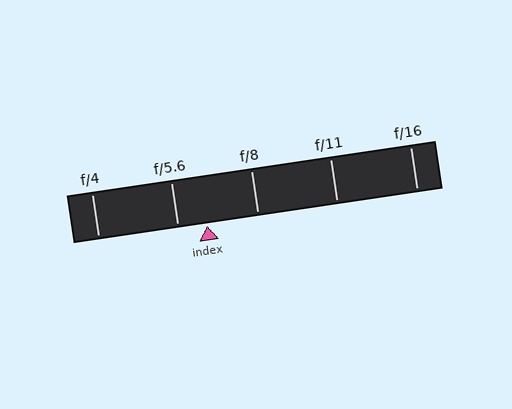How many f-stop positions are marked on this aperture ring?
There are 5 f-stop positions marked.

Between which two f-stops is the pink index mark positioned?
The index mark is between f/5.6 and f/8.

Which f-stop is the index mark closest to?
The index mark is closest to f/5.6.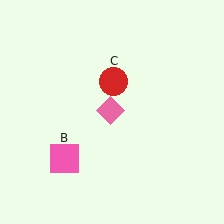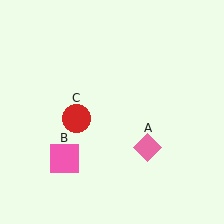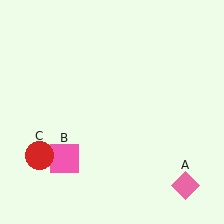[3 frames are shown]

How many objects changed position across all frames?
2 objects changed position: pink diamond (object A), red circle (object C).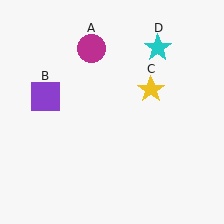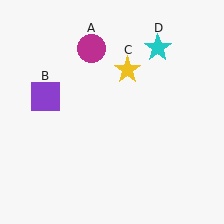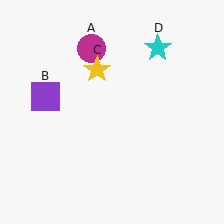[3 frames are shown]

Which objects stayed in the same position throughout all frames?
Magenta circle (object A) and purple square (object B) and cyan star (object D) remained stationary.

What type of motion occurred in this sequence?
The yellow star (object C) rotated counterclockwise around the center of the scene.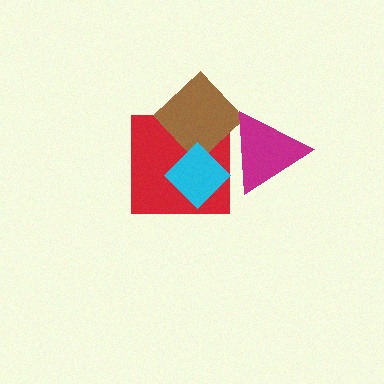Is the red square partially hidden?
Yes, it is partially covered by another shape.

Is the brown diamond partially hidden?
Yes, it is partially covered by another shape.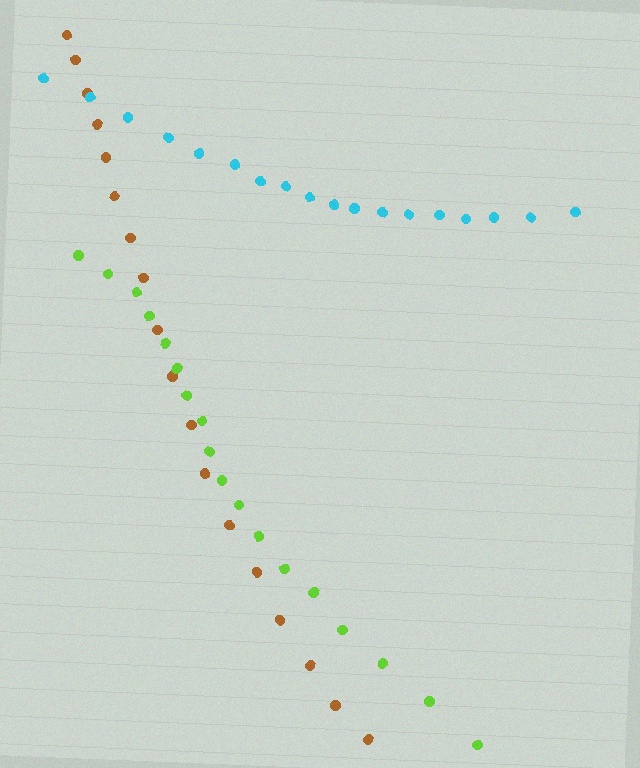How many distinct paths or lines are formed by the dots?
There are 3 distinct paths.